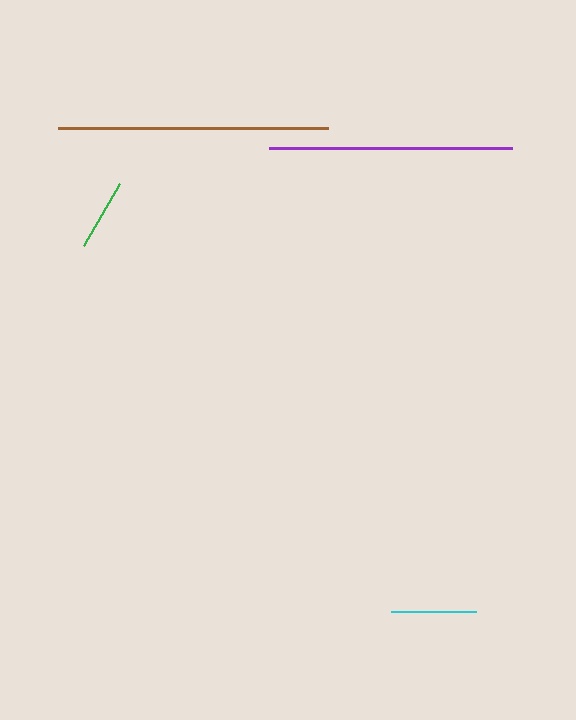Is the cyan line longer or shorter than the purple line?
The purple line is longer than the cyan line.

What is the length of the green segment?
The green segment is approximately 72 pixels long.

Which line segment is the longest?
The brown line is the longest at approximately 270 pixels.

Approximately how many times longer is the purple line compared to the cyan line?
The purple line is approximately 2.9 times the length of the cyan line.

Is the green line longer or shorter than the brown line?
The brown line is longer than the green line.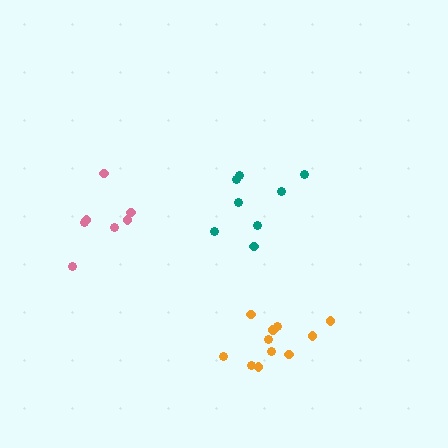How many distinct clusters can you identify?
There are 3 distinct clusters.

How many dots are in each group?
Group 1: 11 dots, Group 2: 7 dots, Group 3: 8 dots (26 total).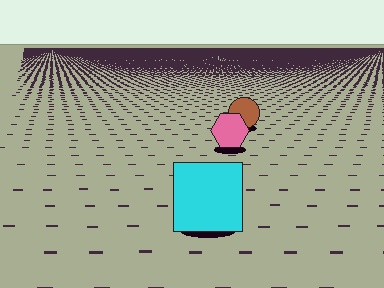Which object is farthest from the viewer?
The brown circle is farthest from the viewer. It appears smaller and the ground texture around it is denser.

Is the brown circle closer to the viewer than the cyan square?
No. The cyan square is closer — you can tell from the texture gradient: the ground texture is coarser near it.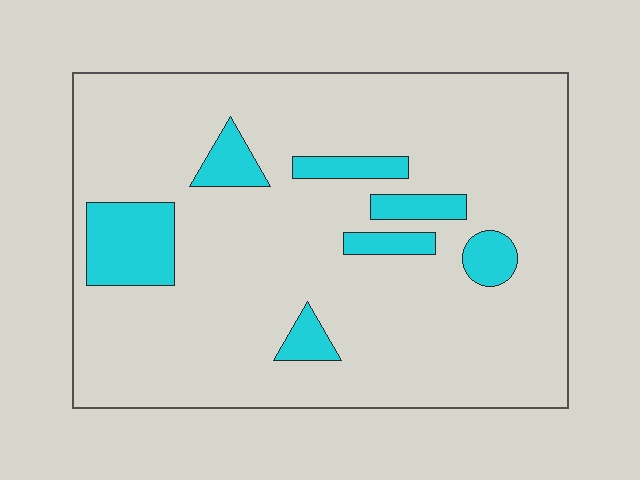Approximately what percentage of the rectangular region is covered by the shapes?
Approximately 15%.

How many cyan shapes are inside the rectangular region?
7.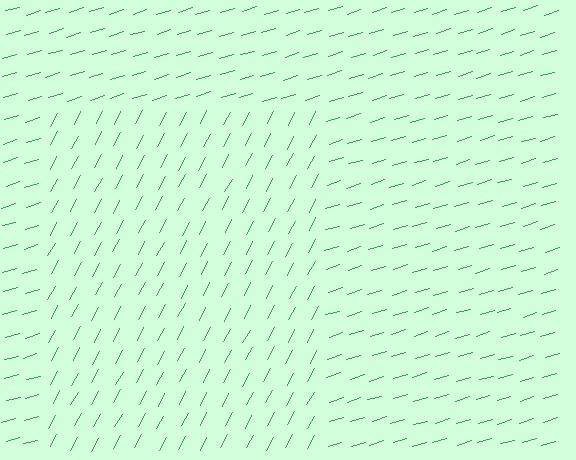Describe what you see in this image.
The image is filled with small green line segments. A rectangle region in the image has lines oriented differently from the surrounding lines, creating a visible texture boundary.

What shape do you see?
I see a rectangle.